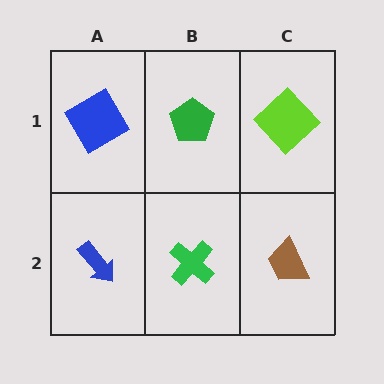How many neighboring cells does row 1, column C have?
2.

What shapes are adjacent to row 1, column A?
A blue arrow (row 2, column A), a green pentagon (row 1, column B).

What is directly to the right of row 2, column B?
A brown trapezoid.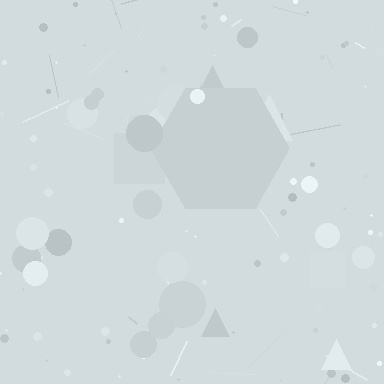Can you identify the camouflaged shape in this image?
The camouflaged shape is a hexagon.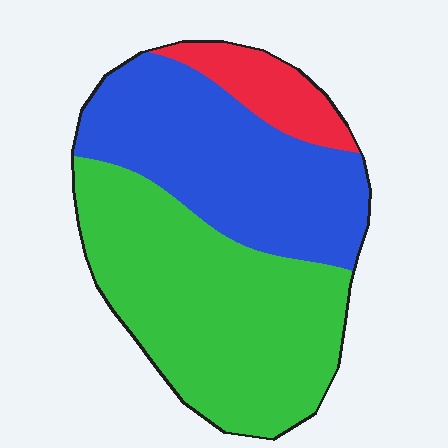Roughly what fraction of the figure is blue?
Blue takes up about two fifths (2/5) of the figure.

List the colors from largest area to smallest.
From largest to smallest: green, blue, red.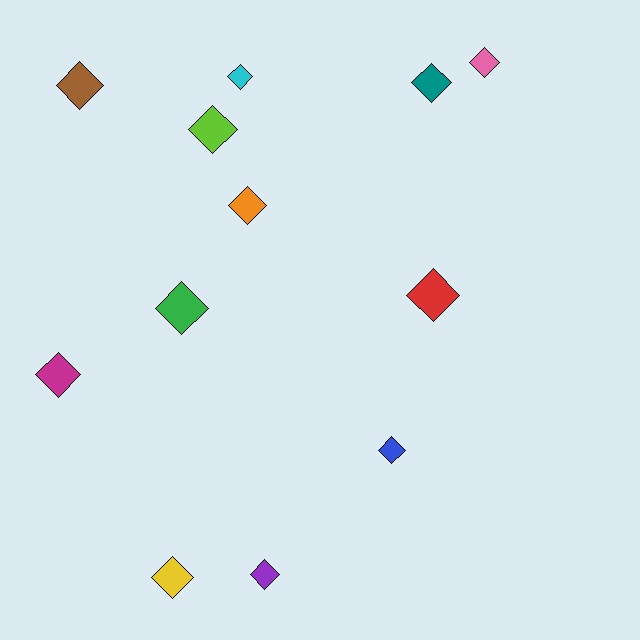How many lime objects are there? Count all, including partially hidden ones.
There is 1 lime object.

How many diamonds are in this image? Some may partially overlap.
There are 12 diamonds.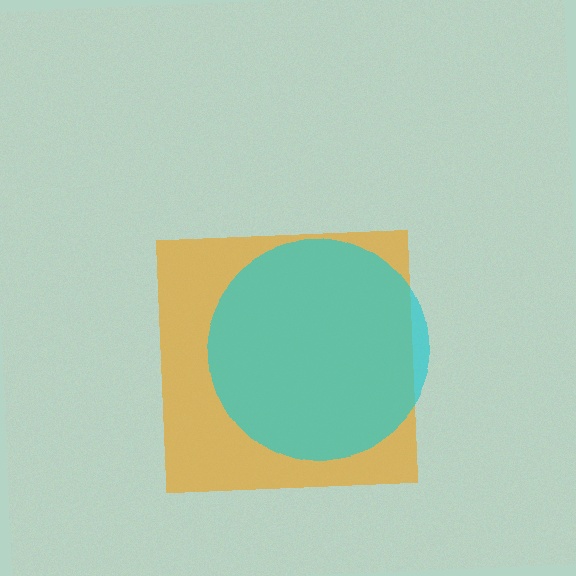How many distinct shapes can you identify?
There are 2 distinct shapes: an orange square, a cyan circle.